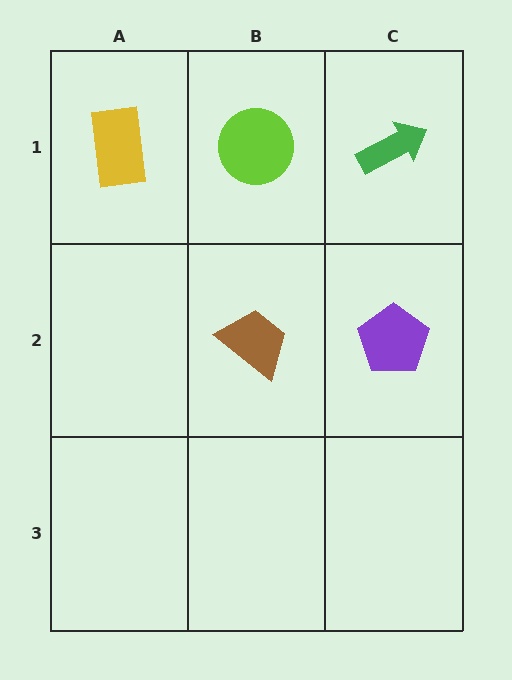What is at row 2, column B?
A brown trapezoid.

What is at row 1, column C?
A green arrow.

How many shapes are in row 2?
2 shapes.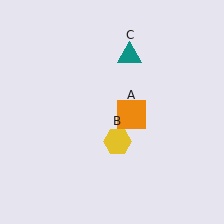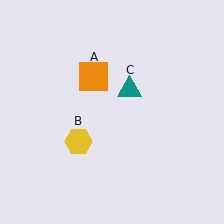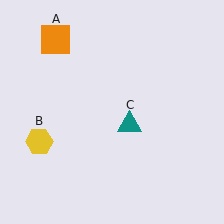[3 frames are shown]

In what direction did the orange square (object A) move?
The orange square (object A) moved up and to the left.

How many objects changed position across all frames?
3 objects changed position: orange square (object A), yellow hexagon (object B), teal triangle (object C).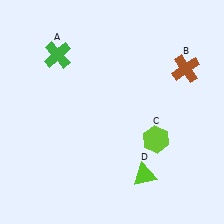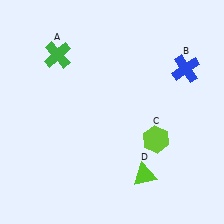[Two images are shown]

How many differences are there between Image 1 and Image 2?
There is 1 difference between the two images.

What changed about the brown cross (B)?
In Image 1, B is brown. In Image 2, it changed to blue.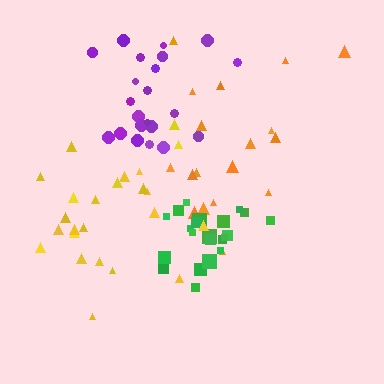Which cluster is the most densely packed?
Green.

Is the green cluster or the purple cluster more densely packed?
Green.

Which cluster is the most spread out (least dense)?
Orange.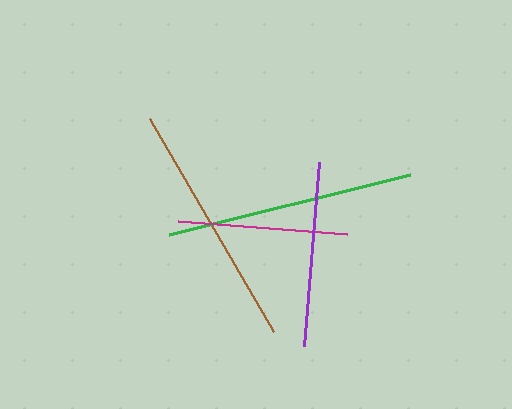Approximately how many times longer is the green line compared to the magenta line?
The green line is approximately 1.5 times the length of the magenta line.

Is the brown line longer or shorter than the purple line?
The brown line is longer than the purple line.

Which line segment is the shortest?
The magenta line is the shortest at approximately 169 pixels.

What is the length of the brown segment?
The brown segment is approximately 247 pixels long.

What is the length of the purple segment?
The purple segment is approximately 185 pixels long.